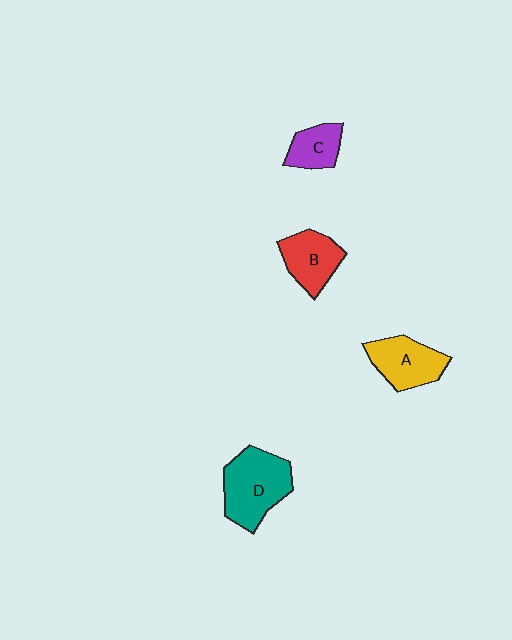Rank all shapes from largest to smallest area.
From largest to smallest: D (teal), A (yellow), B (red), C (purple).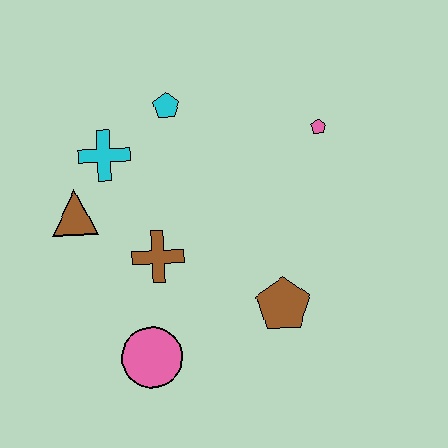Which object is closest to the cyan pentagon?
The cyan cross is closest to the cyan pentagon.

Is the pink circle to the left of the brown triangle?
No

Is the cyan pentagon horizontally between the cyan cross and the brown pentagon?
Yes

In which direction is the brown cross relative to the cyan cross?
The brown cross is below the cyan cross.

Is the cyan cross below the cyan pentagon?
Yes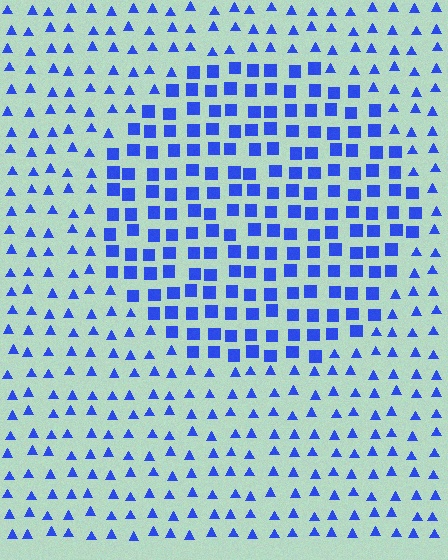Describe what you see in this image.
The image is filled with small blue elements arranged in a uniform grid. A circle-shaped region contains squares, while the surrounding area contains triangles. The boundary is defined purely by the change in element shape.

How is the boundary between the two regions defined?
The boundary is defined by a change in element shape: squares inside vs. triangles outside. All elements share the same color and spacing.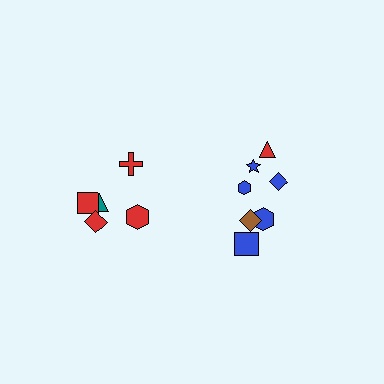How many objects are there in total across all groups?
There are 12 objects.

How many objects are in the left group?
There are 5 objects.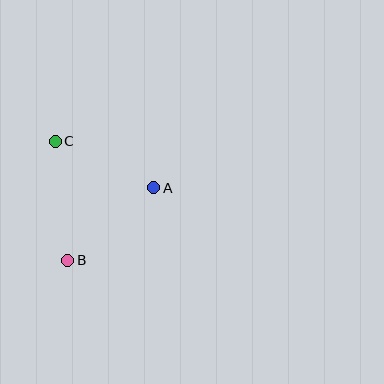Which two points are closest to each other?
Points A and C are closest to each other.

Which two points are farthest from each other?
Points B and C are farthest from each other.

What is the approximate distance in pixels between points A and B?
The distance between A and B is approximately 113 pixels.